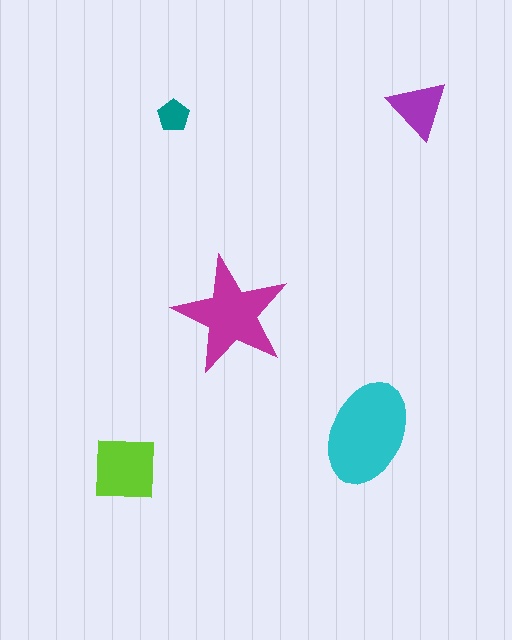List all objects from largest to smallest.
The cyan ellipse, the magenta star, the lime square, the purple triangle, the teal pentagon.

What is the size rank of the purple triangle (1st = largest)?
4th.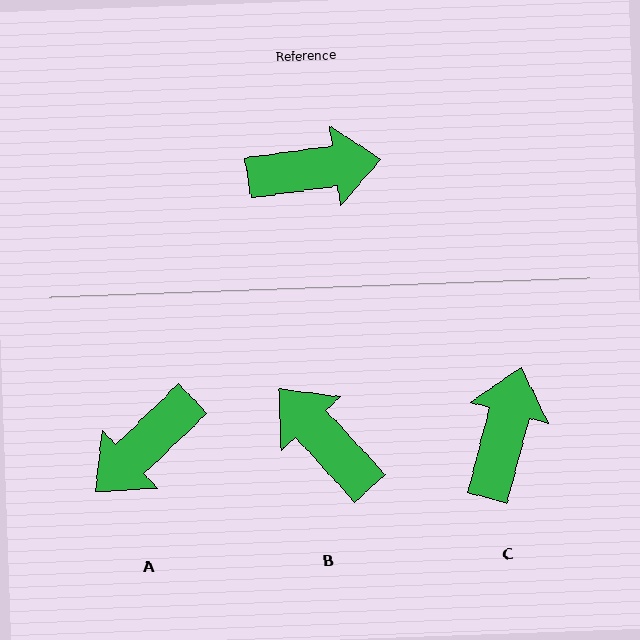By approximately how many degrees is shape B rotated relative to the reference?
Approximately 125 degrees counter-clockwise.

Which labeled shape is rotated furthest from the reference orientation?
A, about 144 degrees away.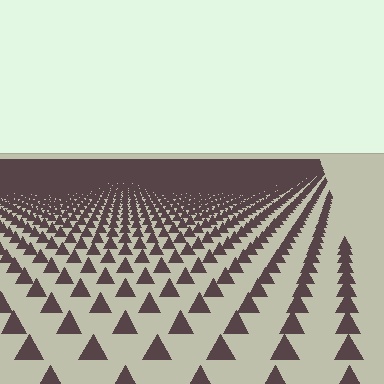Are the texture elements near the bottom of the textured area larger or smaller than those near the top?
Larger. Near the bottom, elements are closer to the viewer and appear at a bigger on-screen size.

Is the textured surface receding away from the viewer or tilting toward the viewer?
The surface is receding away from the viewer. Texture elements get smaller and denser toward the top.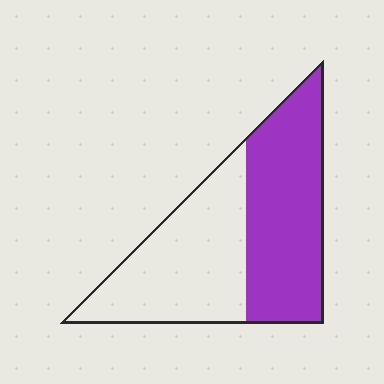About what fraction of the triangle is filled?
About one half (1/2).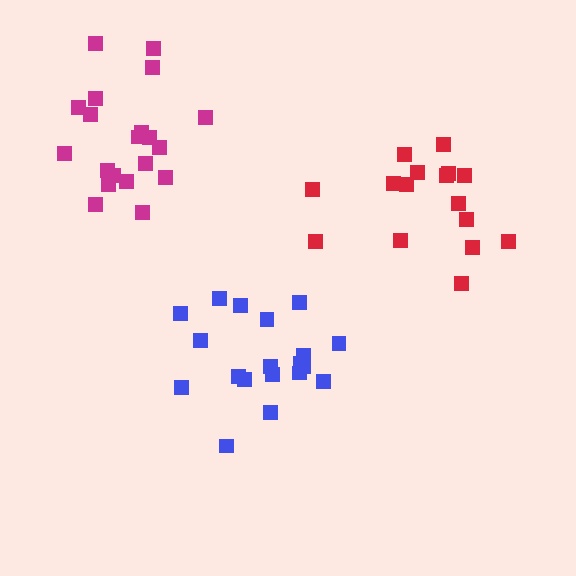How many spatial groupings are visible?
There are 3 spatial groupings.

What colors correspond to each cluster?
The clusters are colored: red, blue, magenta.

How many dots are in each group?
Group 1: 16 dots, Group 2: 19 dots, Group 3: 20 dots (55 total).